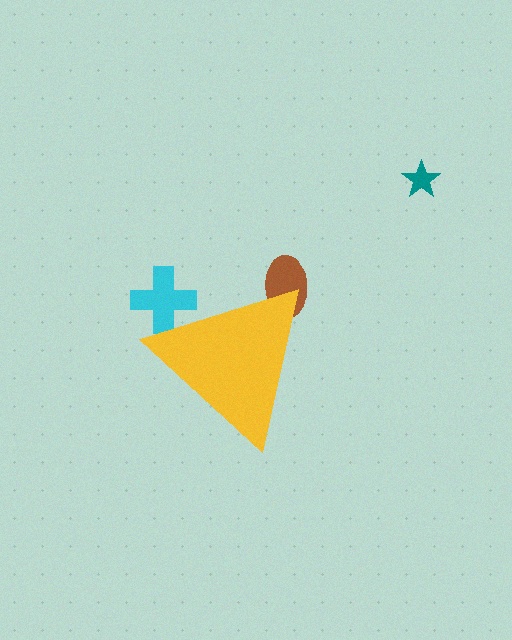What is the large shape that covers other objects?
A yellow triangle.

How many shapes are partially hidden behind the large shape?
2 shapes are partially hidden.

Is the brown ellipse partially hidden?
Yes, the brown ellipse is partially hidden behind the yellow triangle.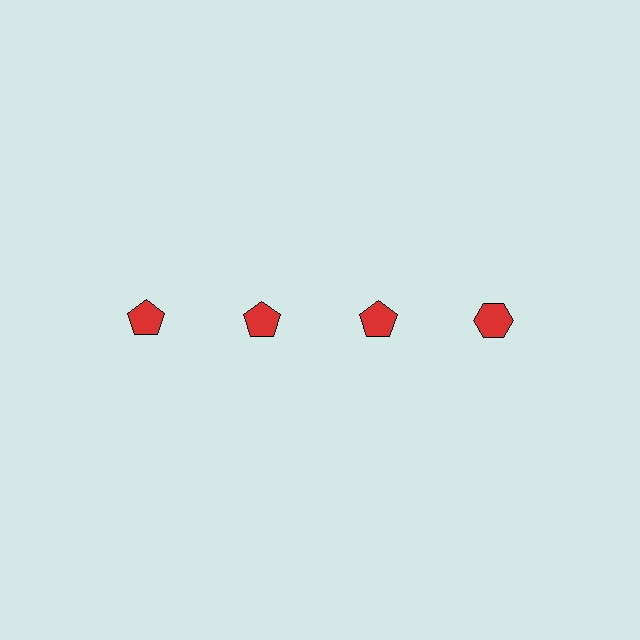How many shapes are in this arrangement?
There are 4 shapes arranged in a grid pattern.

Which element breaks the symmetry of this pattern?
The red hexagon in the top row, second from right column breaks the symmetry. All other shapes are red pentagons.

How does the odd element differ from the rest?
It has a different shape: hexagon instead of pentagon.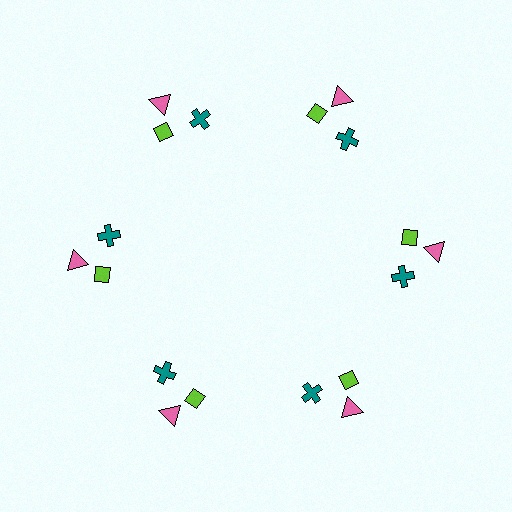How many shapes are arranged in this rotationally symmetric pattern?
There are 18 shapes, arranged in 6 groups of 3.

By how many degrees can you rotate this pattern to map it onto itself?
The pattern maps onto itself every 60 degrees of rotation.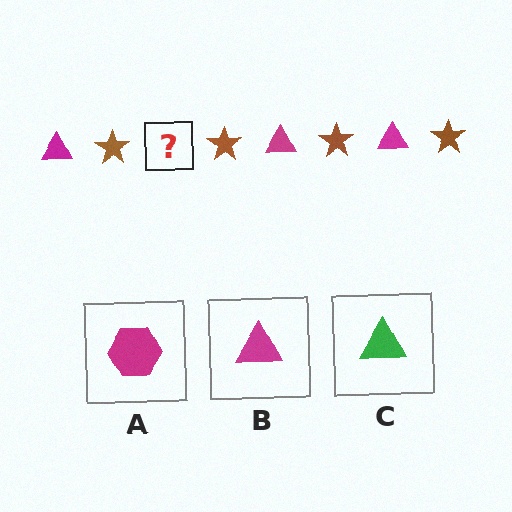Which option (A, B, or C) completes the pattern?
B.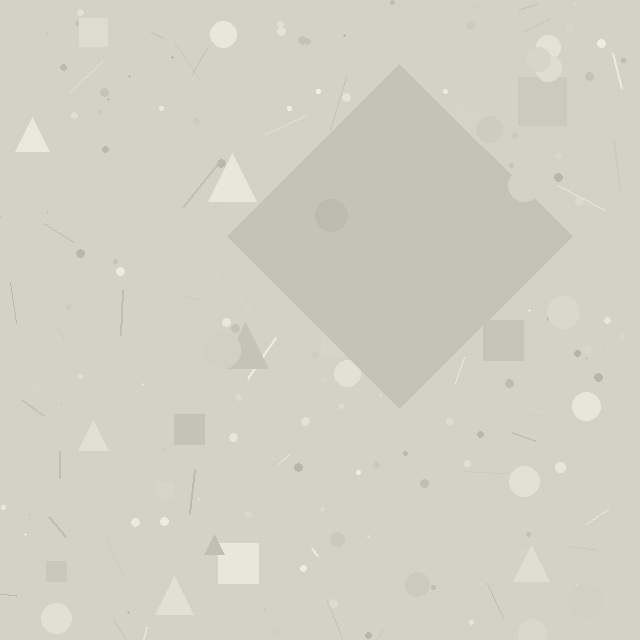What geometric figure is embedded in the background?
A diamond is embedded in the background.